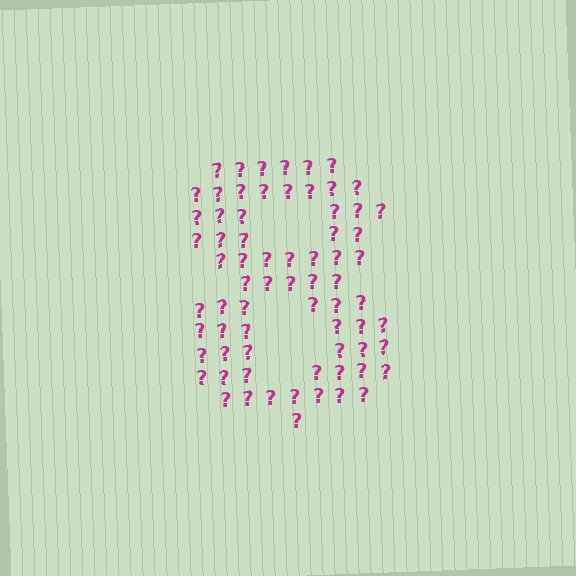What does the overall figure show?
The overall figure shows the digit 8.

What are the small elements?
The small elements are question marks.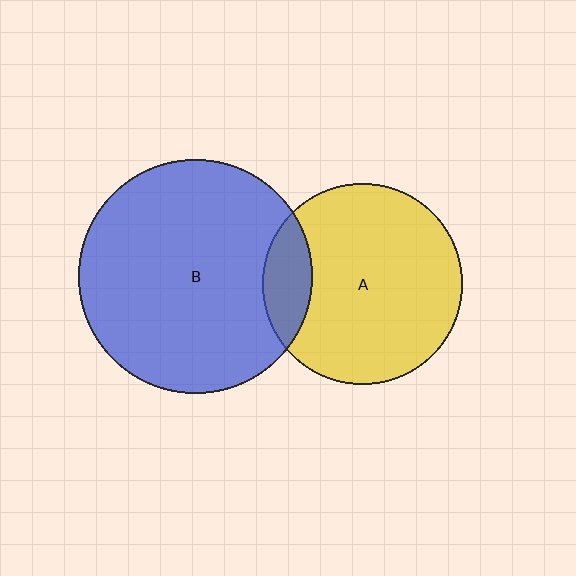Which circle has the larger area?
Circle B (blue).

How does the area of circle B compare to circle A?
Approximately 1.4 times.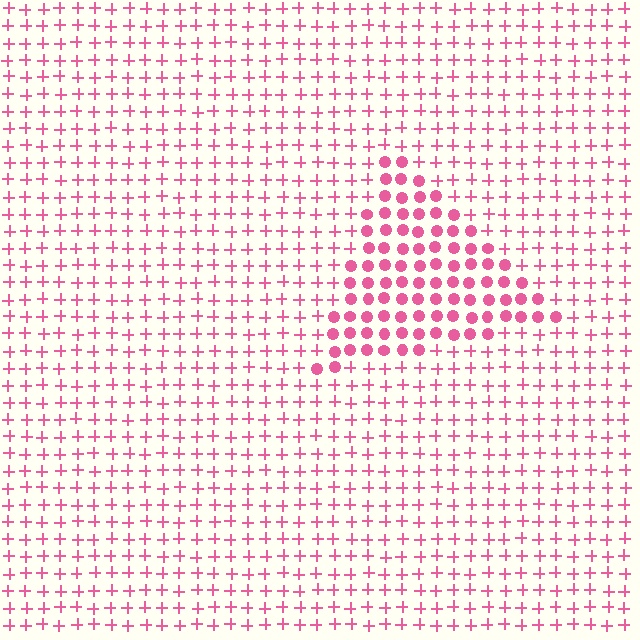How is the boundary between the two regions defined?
The boundary is defined by a change in element shape: circles inside vs. plus signs outside. All elements share the same color and spacing.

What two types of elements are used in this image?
The image uses circles inside the triangle region and plus signs outside it.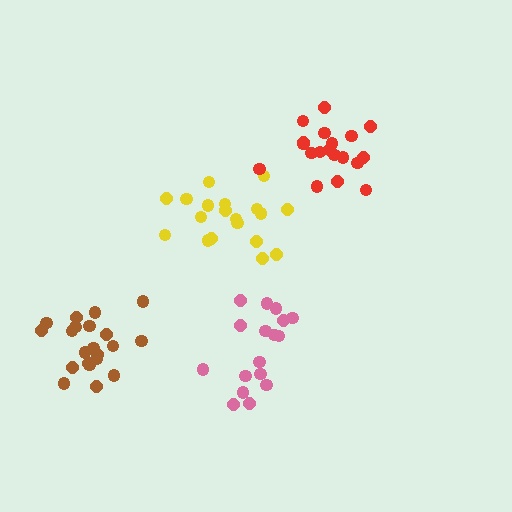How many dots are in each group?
Group 1: 21 dots, Group 2: 19 dots, Group 3: 17 dots, Group 4: 19 dots (76 total).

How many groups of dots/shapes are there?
There are 4 groups.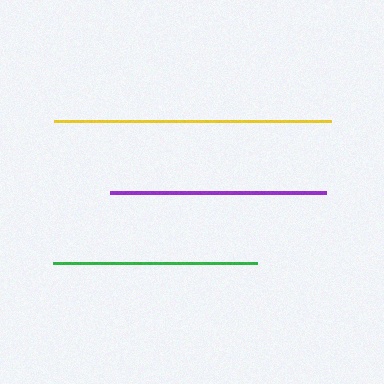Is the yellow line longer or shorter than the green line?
The yellow line is longer than the green line.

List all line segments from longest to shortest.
From longest to shortest: yellow, purple, green.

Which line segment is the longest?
The yellow line is the longest at approximately 277 pixels.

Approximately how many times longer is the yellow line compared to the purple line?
The yellow line is approximately 1.3 times the length of the purple line.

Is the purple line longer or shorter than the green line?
The purple line is longer than the green line.